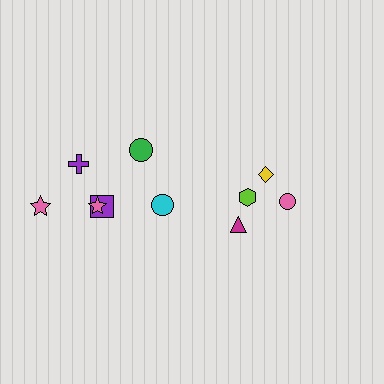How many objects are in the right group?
There are 4 objects.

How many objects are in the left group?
There are 6 objects.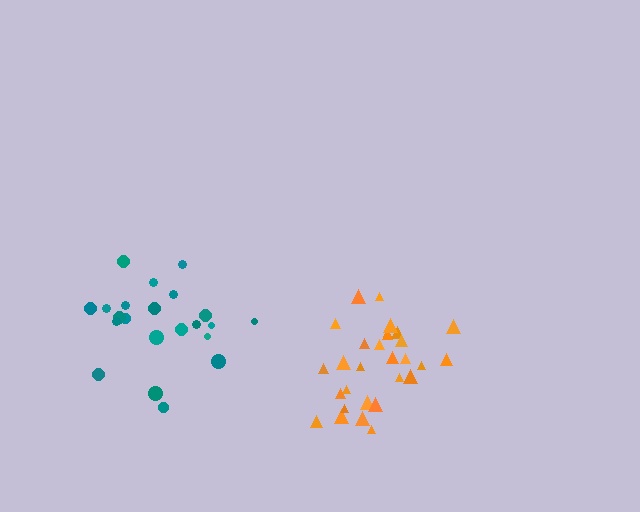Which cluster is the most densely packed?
Orange.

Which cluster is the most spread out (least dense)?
Teal.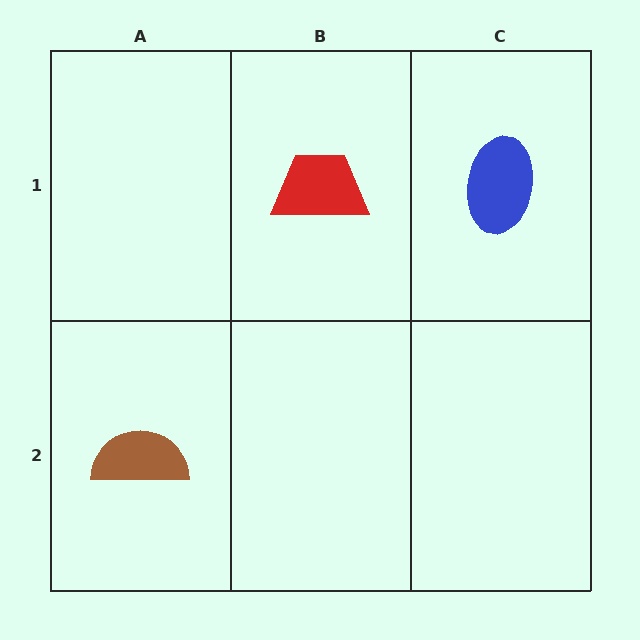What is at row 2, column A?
A brown semicircle.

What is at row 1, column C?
A blue ellipse.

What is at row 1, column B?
A red trapezoid.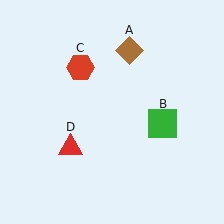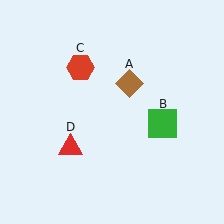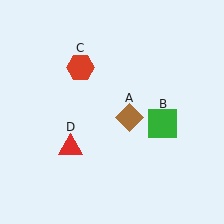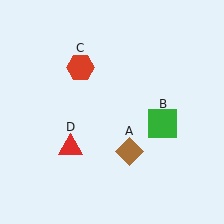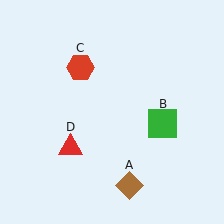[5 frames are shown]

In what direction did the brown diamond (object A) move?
The brown diamond (object A) moved down.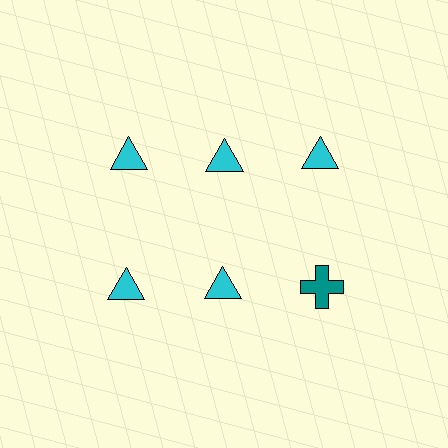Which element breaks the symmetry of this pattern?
The teal cross in the second row, center column breaks the symmetry. All other shapes are cyan triangles.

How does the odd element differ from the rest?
It differs in both color (teal instead of cyan) and shape (cross instead of triangle).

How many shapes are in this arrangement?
There are 6 shapes arranged in a grid pattern.